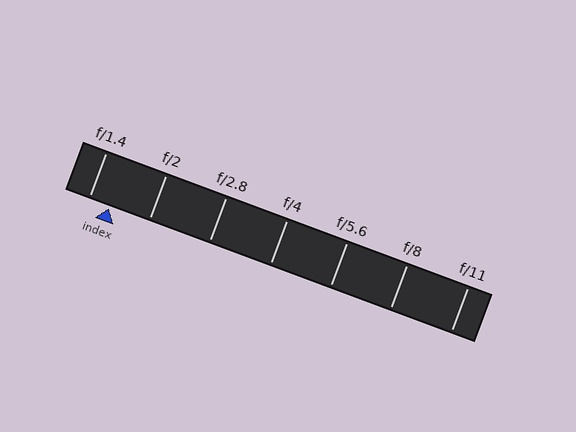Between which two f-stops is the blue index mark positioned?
The index mark is between f/1.4 and f/2.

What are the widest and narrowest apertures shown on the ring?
The widest aperture shown is f/1.4 and the narrowest is f/11.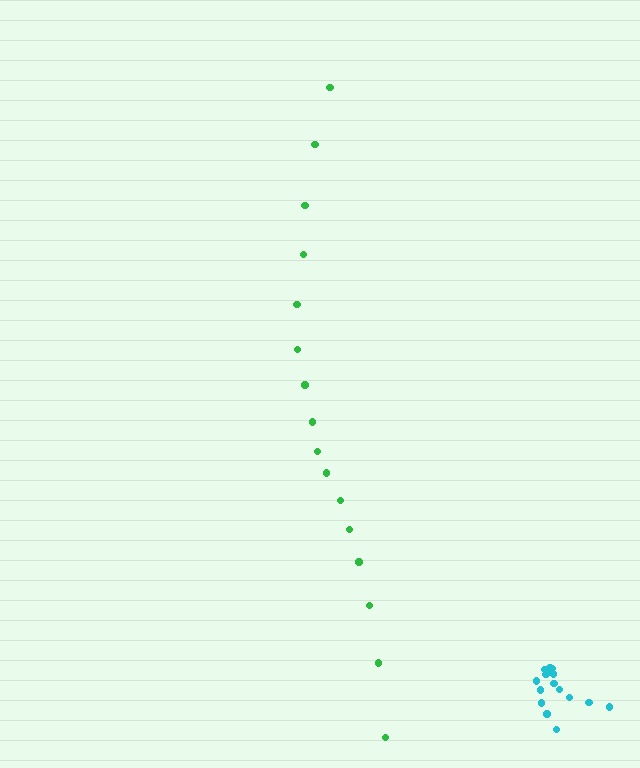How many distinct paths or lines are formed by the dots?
There are 2 distinct paths.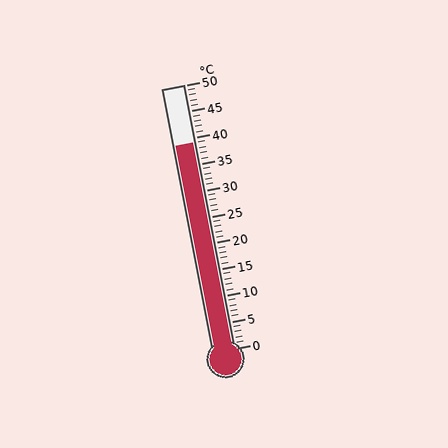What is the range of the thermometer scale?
The thermometer scale ranges from 0°C to 50°C.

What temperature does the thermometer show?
The thermometer shows approximately 39°C.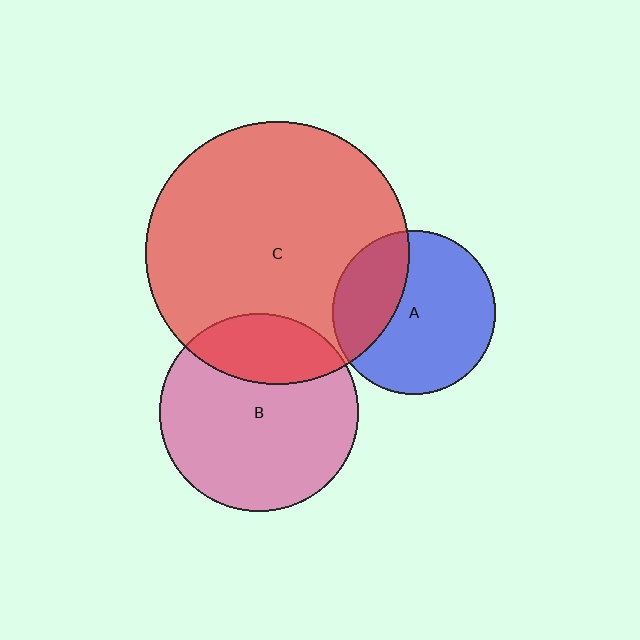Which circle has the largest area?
Circle C (red).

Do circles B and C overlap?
Yes.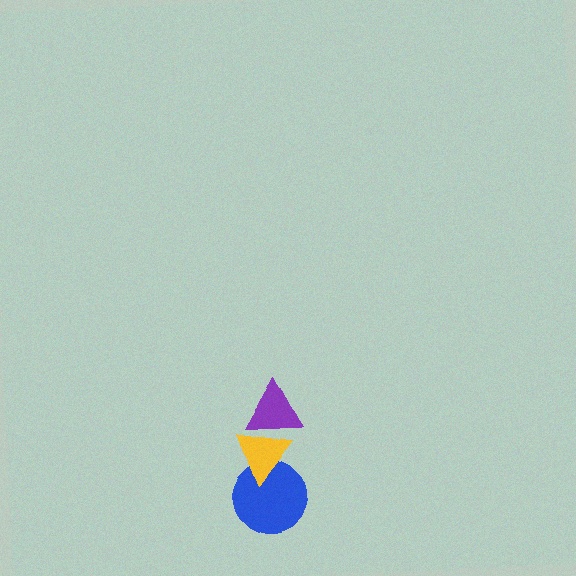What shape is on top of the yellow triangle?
The purple triangle is on top of the yellow triangle.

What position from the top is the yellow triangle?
The yellow triangle is 2nd from the top.